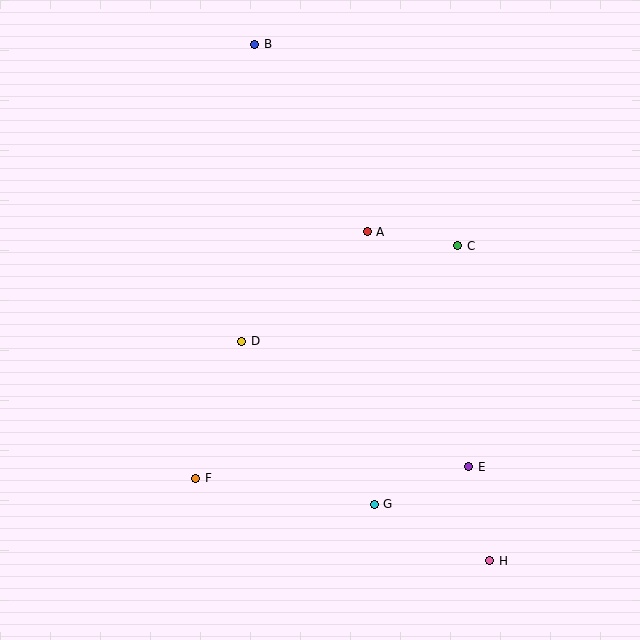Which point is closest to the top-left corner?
Point B is closest to the top-left corner.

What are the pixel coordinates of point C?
Point C is at (458, 246).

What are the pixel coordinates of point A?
Point A is at (367, 232).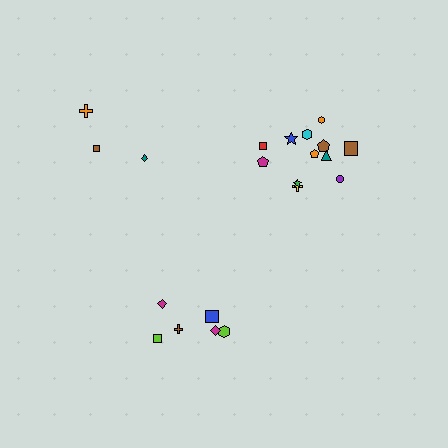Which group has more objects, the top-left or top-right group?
The top-right group.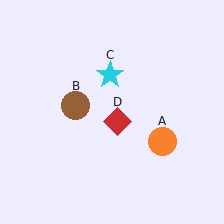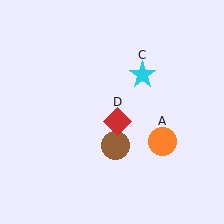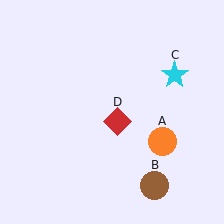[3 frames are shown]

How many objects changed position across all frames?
2 objects changed position: brown circle (object B), cyan star (object C).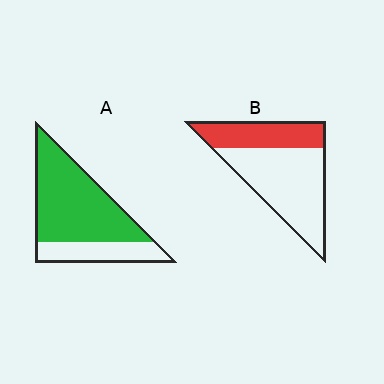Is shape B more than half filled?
No.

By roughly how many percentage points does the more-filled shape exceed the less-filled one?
By roughly 40 percentage points (A over B).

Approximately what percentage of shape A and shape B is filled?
A is approximately 75% and B is approximately 35%.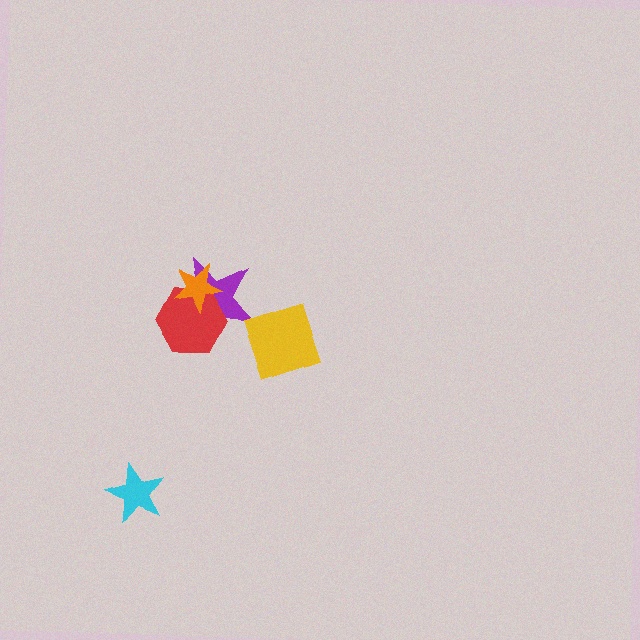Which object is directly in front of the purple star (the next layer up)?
The red hexagon is directly in front of the purple star.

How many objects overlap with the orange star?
2 objects overlap with the orange star.